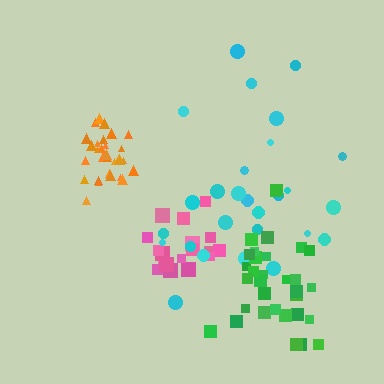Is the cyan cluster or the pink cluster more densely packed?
Pink.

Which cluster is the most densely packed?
Orange.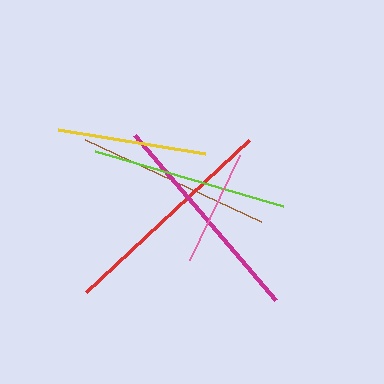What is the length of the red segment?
The red segment is approximately 222 pixels long.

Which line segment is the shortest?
The pink line is the shortest at approximately 117 pixels.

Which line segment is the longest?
The red line is the longest at approximately 222 pixels.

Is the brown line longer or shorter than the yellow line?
The brown line is longer than the yellow line.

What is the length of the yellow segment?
The yellow segment is approximately 149 pixels long.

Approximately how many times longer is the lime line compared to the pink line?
The lime line is approximately 1.7 times the length of the pink line.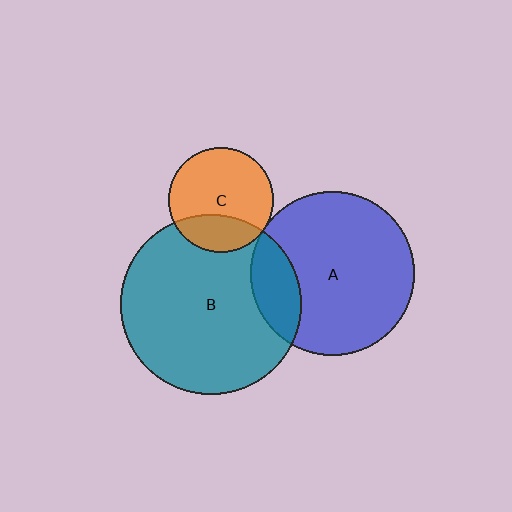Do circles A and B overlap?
Yes.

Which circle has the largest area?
Circle B (teal).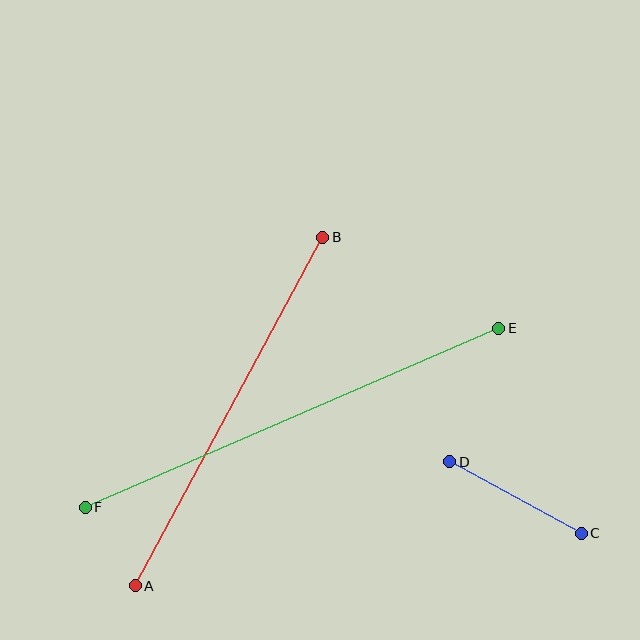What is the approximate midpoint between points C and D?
The midpoint is at approximately (516, 498) pixels.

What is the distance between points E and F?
The distance is approximately 451 pixels.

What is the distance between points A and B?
The distance is approximately 396 pixels.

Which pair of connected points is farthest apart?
Points E and F are farthest apart.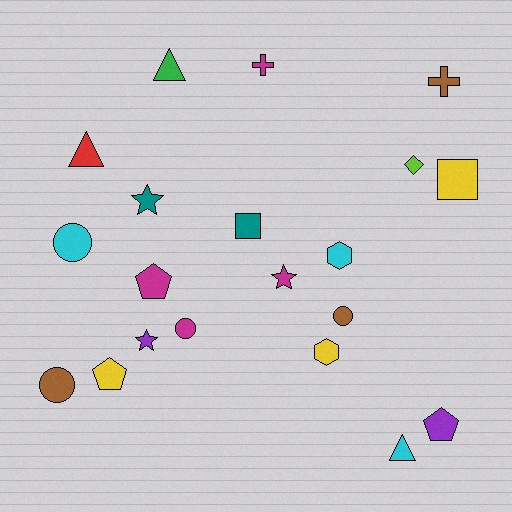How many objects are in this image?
There are 20 objects.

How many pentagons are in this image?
There are 3 pentagons.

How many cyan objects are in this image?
There are 3 cyan objects.